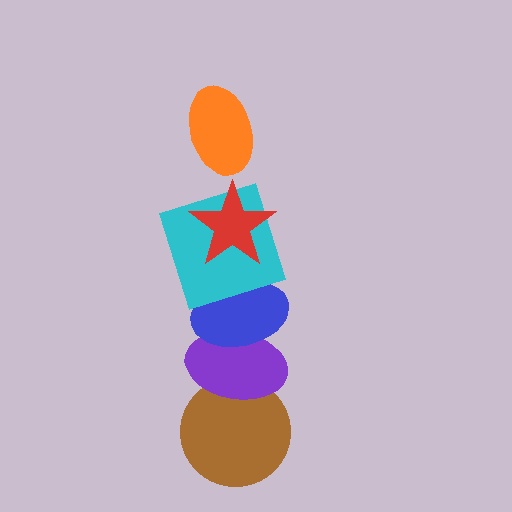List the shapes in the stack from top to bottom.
From top to bottom: the orange ellipse, the red star, the cyan square, the blue ellipse, the purple ellipse, the brown circle.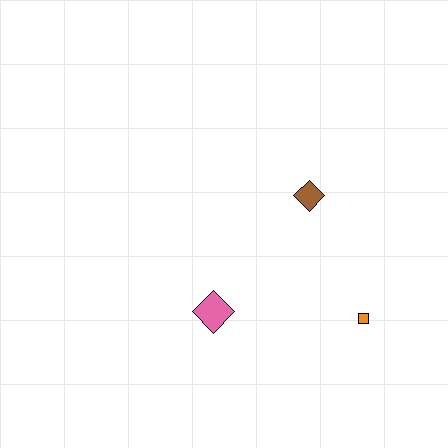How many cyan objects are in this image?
There are no cyan objects.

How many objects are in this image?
There are 3 objects.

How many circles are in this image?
There are no circles.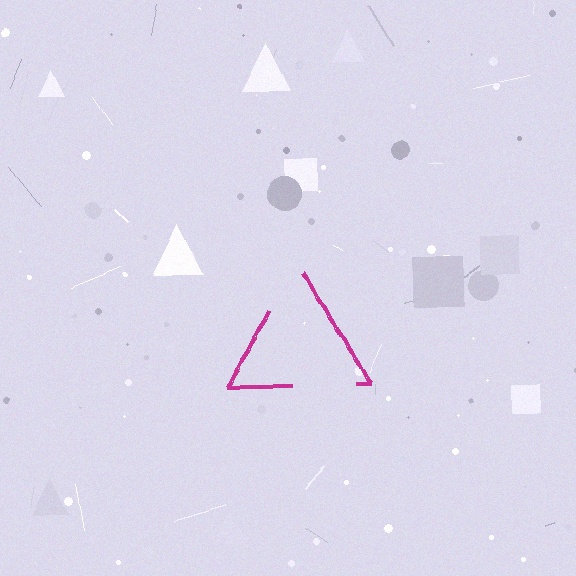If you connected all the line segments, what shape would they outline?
They would outline a triangle.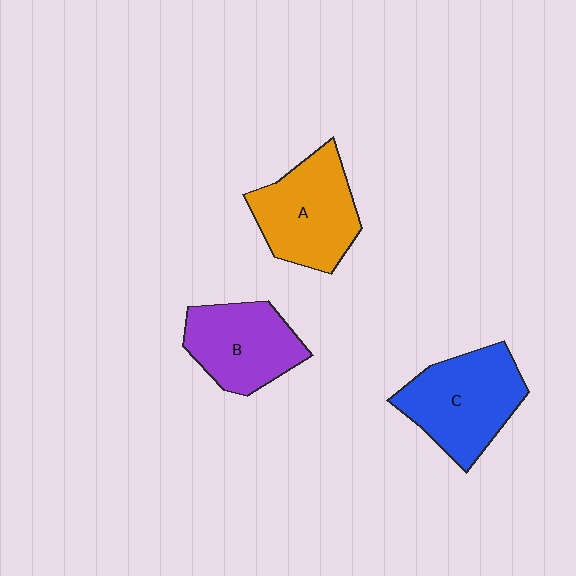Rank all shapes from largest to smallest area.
From largest to smallest: C (blue), A (orange), B (purple).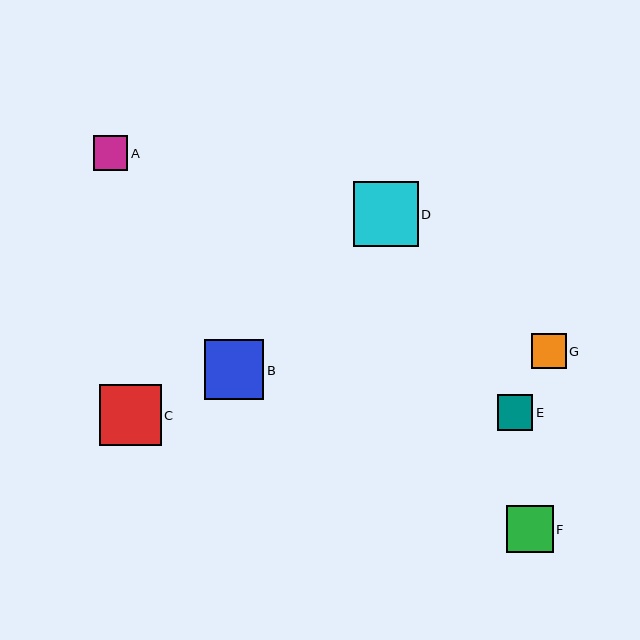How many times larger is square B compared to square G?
Square B is approximately 1.7 times the size of square G.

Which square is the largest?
Square D is the largest with a size of approximately 65 pixels.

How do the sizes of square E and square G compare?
Square E and square G are approximately the same size.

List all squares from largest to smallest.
From largest to smallest: D, C, B, F, E, G, A.